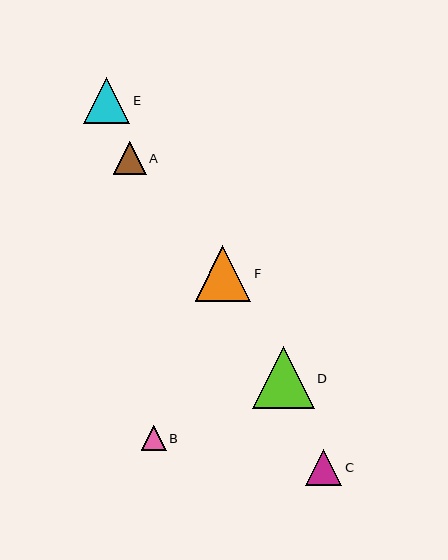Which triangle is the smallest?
Triangle B is the smallest with a size of approximately 25 pixels.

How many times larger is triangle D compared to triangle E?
Triangle D is approximately 1.4 times the size of triangle E.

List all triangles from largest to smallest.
From largest to smallest: D, F, E, C, A, B.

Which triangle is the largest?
Triangle D is the largest with a size of approximately 62 pixels.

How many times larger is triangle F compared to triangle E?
Triangle F is approximately 1.2 times the size of triangle E.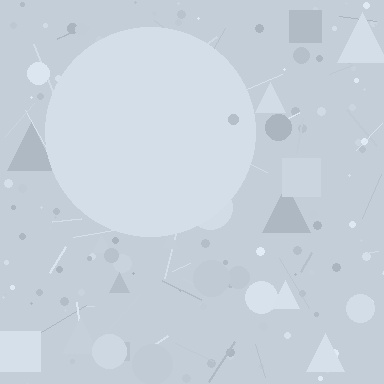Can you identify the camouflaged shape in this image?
The camouflaged shape is a circle.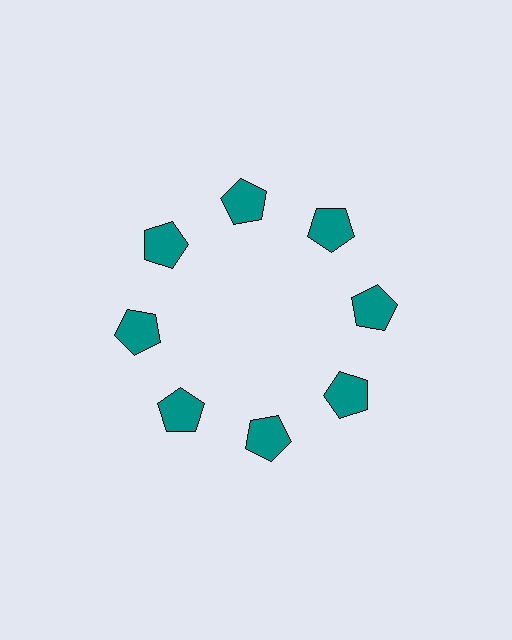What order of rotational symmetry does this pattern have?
This pattern has 8-fold rotational symmetry.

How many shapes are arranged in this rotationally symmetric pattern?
There are 8 shapes, arranged in 8 groups of 1.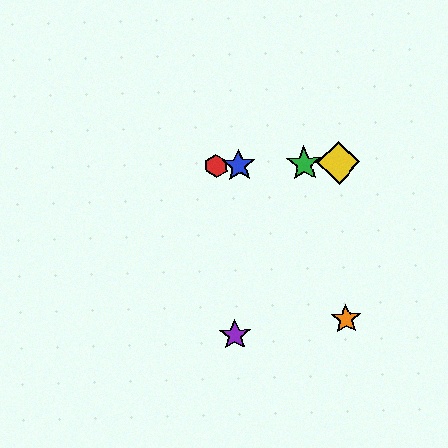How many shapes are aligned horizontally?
4 shapes (the red hexagon, the blue star, the green star, the yellow diamond) are aligned horizontally.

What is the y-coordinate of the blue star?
The blue star is at y≈166.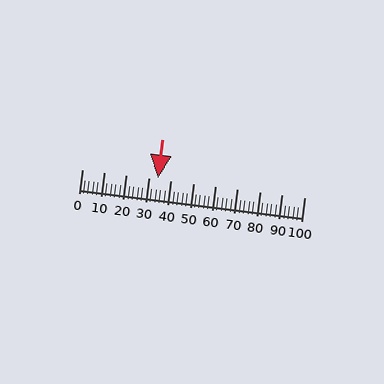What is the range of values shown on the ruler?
The ruler shows values from 0 to 100.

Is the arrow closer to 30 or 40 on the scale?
The arrow is closer to 30.